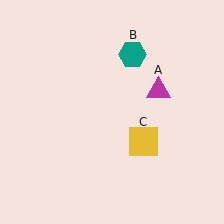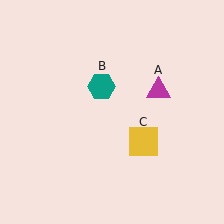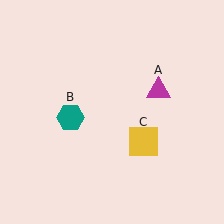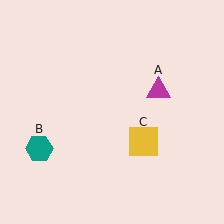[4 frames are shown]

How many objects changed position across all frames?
1 object changed position: teal hexagon (object B).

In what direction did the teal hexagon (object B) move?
The teal hexagon (object B) moved down and to the left.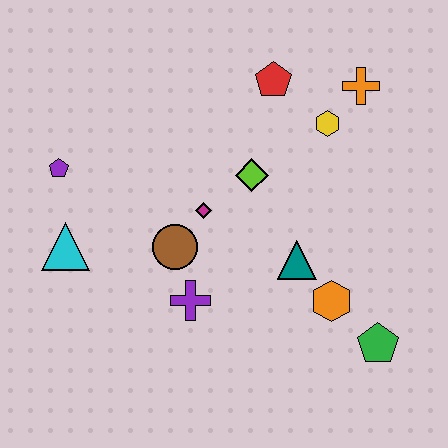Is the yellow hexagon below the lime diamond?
No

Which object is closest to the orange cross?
The yellow hexagon is closest to the orange cross.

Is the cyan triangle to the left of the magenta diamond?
Yes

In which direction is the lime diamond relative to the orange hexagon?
The lime diamond is above the orange hexagon.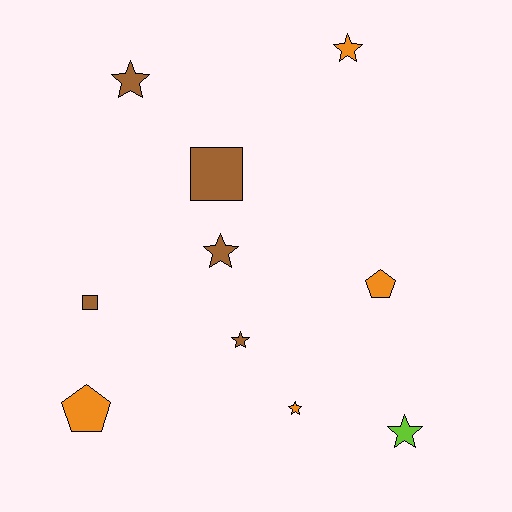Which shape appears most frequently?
Star, with 6 objects.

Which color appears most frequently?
Brown, with 5 objects.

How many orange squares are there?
There are no orange squares.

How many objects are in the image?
There are 10 objects.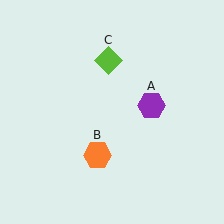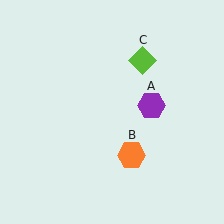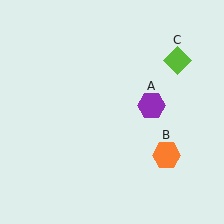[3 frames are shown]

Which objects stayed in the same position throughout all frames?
Purple hexagon (object A) remained stationary.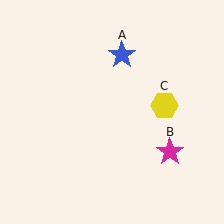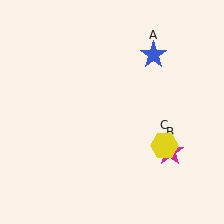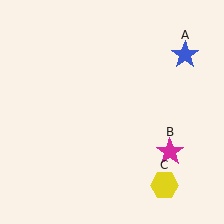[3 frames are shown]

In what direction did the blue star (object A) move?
The blue star (object A) moved right.